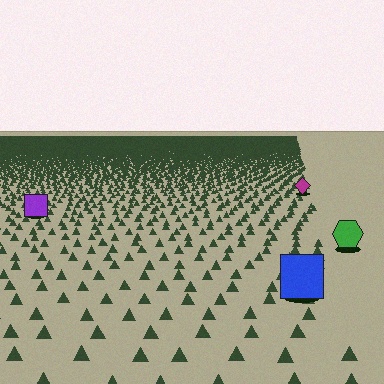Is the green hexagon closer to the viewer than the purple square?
Yes. The green hexagon is closer — you can tell from the texture gradient: the ground texture is coarser near it.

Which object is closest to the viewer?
The blue square is closest. The texture marks near it are larger and more spread out.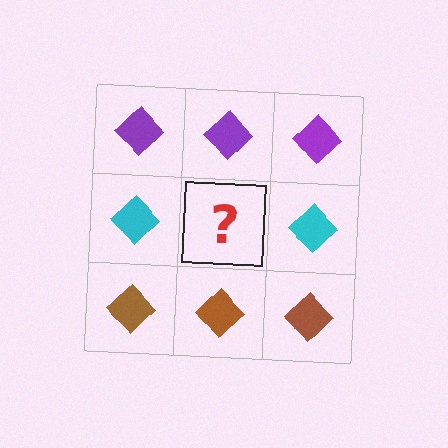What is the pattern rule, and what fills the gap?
The rule is that each row has a consistent color. The gap should be filled with a cyan diamond.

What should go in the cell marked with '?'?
The missing cell should contain a cyan diamond.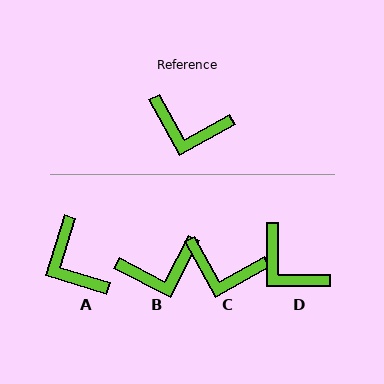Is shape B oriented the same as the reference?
No, it is off by about 34 degrees.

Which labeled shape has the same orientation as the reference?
C.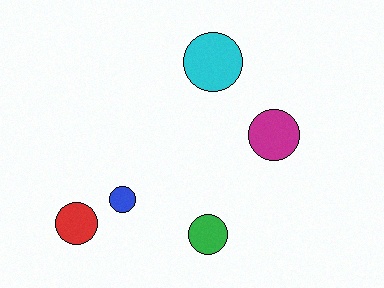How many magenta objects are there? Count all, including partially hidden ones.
There is 1 magenta object.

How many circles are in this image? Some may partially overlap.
There are 5 circles.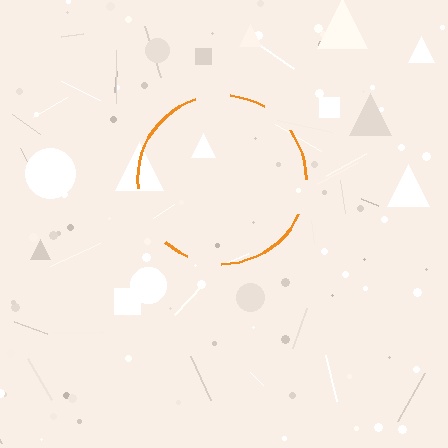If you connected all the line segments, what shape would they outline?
They would outline a circle.